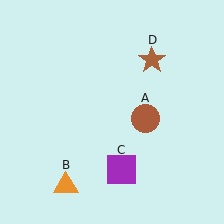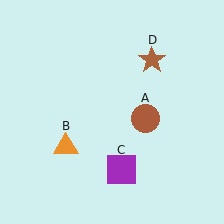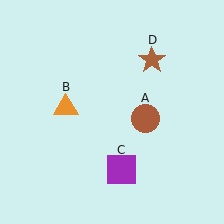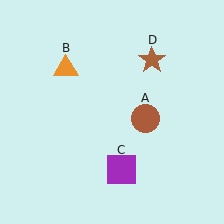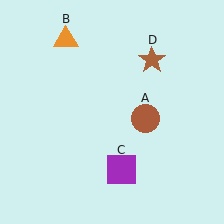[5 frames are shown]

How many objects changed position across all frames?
1 object changed position: orange triangle (object B).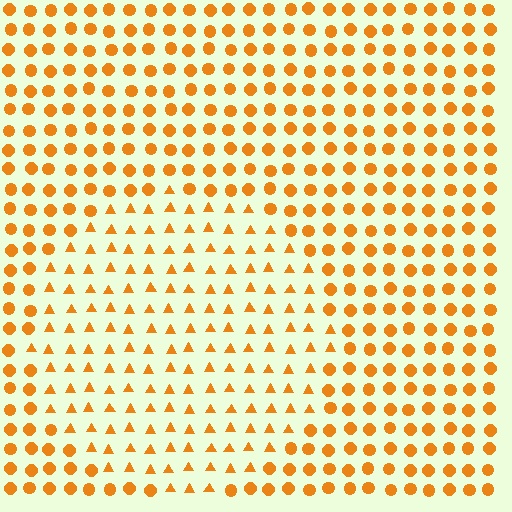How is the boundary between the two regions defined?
The boundary is defined by a change in element shape: triangles inside vs. circles outside. All elements share the same color and spacing.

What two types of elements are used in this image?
The image uses triangles inside the circle region and circles outside it.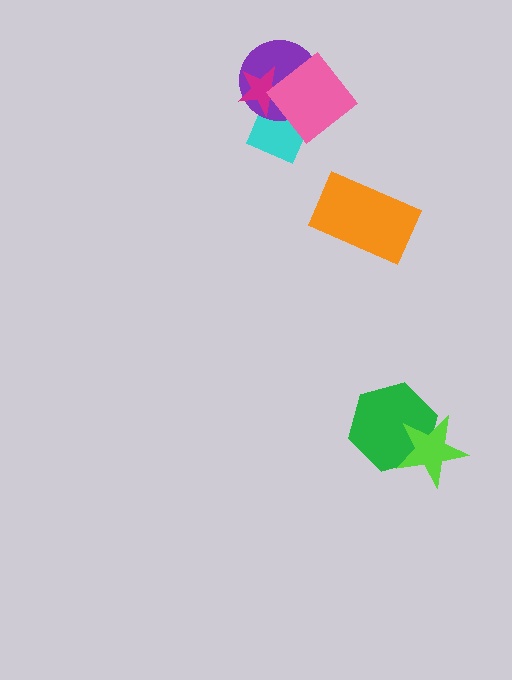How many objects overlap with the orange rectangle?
0 objects overlap with the orange rectangle.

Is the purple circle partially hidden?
Yes, it is partially covered by another shape.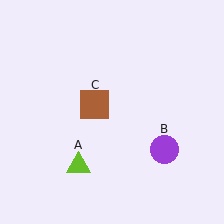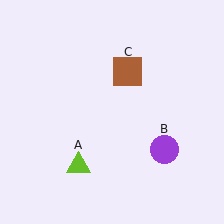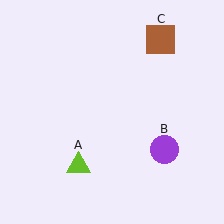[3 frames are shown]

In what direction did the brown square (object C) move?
The brown square (object C) moved up and to the right.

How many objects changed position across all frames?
1 object changed position: brown square (object C).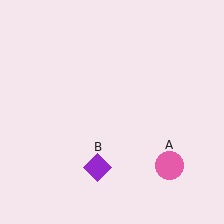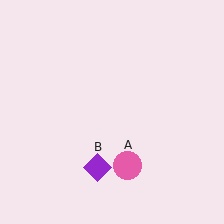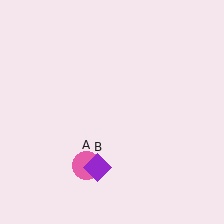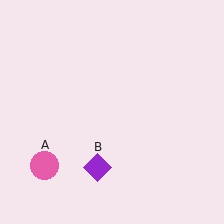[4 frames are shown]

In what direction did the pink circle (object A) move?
The pink circle (object A) moved left.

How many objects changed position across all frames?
1 object changed position: pink circle (object A).